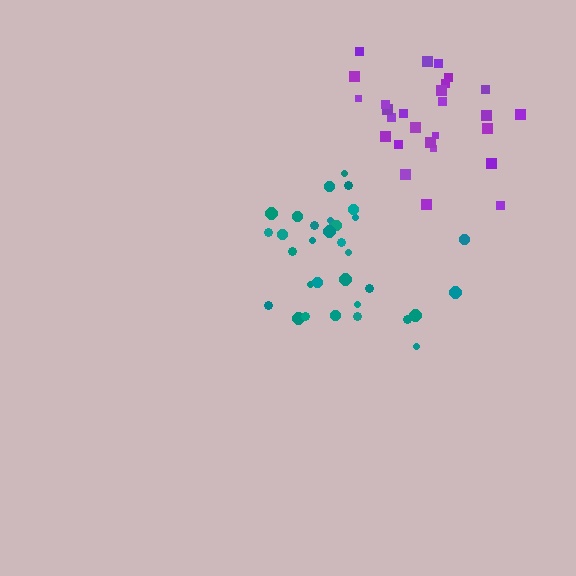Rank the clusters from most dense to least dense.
purple, teal.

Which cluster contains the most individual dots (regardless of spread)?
Teal (33).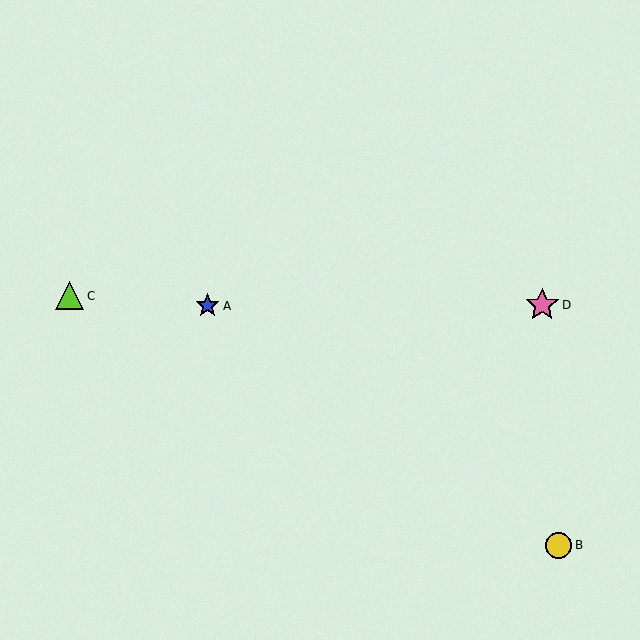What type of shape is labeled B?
Shape B is a yellow circle.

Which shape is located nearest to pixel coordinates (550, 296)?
The pink star (labeled D) at (542, 305) is nearest to that location.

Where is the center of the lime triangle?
The center of the lime triangle is at (70, 296).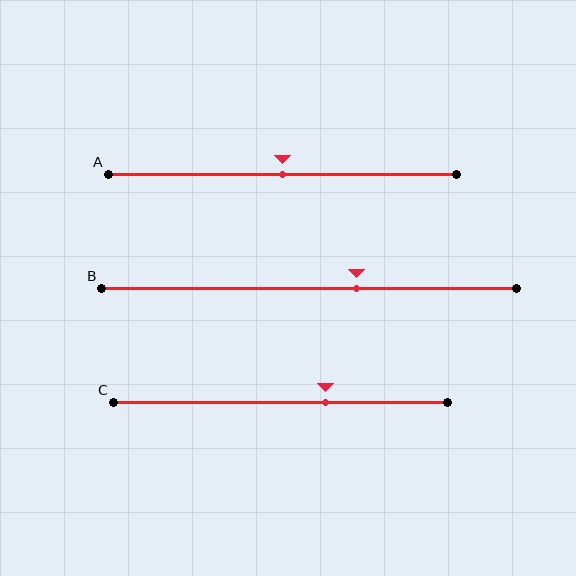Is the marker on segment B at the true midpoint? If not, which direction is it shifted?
No, the marker on segment B is shifted to the right by about 11% of the segment length.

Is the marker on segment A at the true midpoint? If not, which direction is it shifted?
Yes, the marker on segment A is at the true midpoint.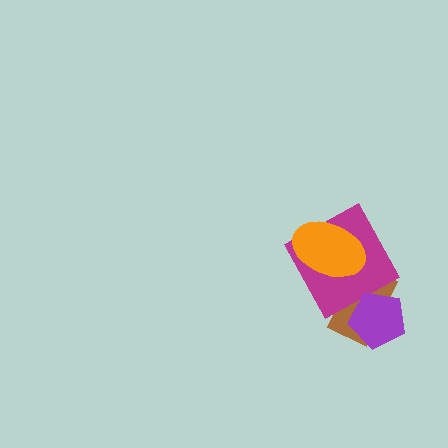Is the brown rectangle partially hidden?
Yes, it is partially covered by another shape.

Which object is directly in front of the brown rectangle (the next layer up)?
The magenta square is directly in front of the brown rectangle.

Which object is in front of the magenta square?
The orange ellipse is in front of the magenta square.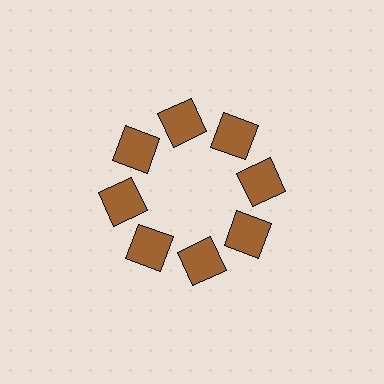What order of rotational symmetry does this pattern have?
This pattern has 8-fold rotational symmetry.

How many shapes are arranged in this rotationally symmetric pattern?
There are 8 shapes, arranged in 8 groups of 1.